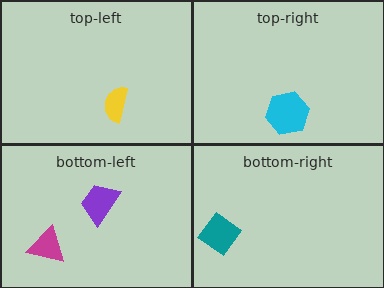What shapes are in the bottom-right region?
The teal diamond.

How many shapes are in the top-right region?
1.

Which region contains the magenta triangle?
The bottom-left region.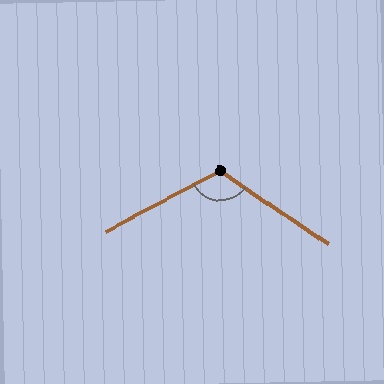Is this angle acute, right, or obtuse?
It is obtuse.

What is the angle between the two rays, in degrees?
Approximately 118 degrees.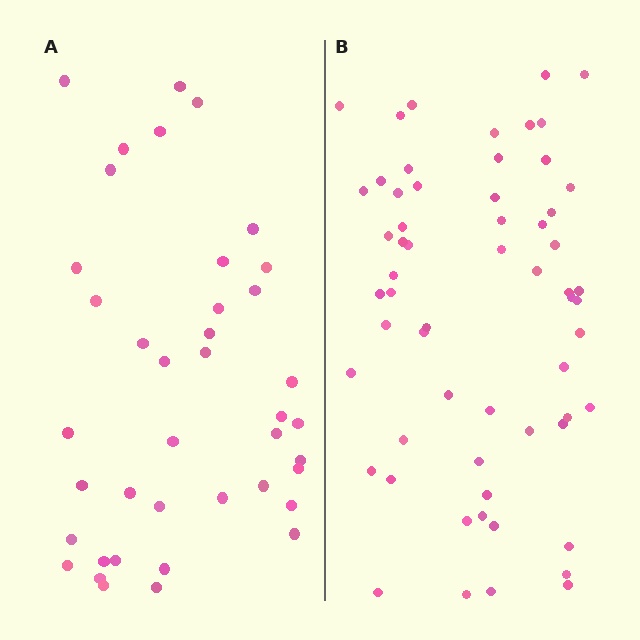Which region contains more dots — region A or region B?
Region B (the right region) has more dots.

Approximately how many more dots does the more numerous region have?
Region B has approximately 20 more dots than region A.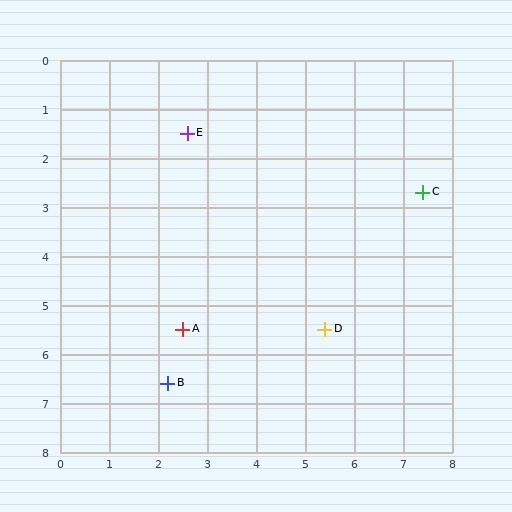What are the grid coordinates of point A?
Point A is at approximately (2.5, 5.5).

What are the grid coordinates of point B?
Point B is at approximately (2.2, 6.6).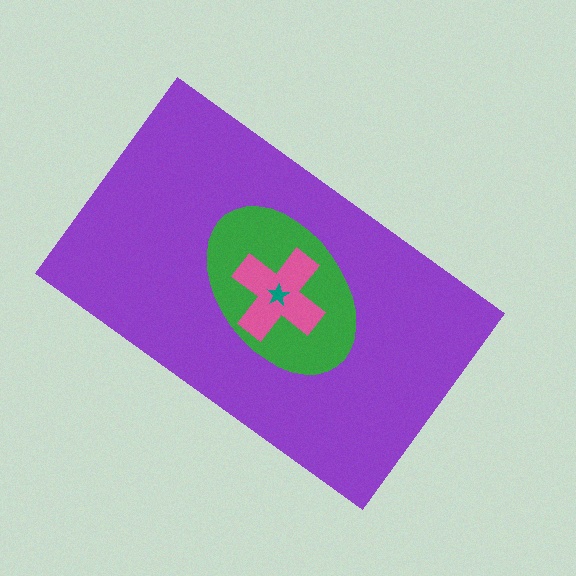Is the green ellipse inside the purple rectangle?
Yes.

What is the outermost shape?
The purple rectangle.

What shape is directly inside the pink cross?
The teal star.